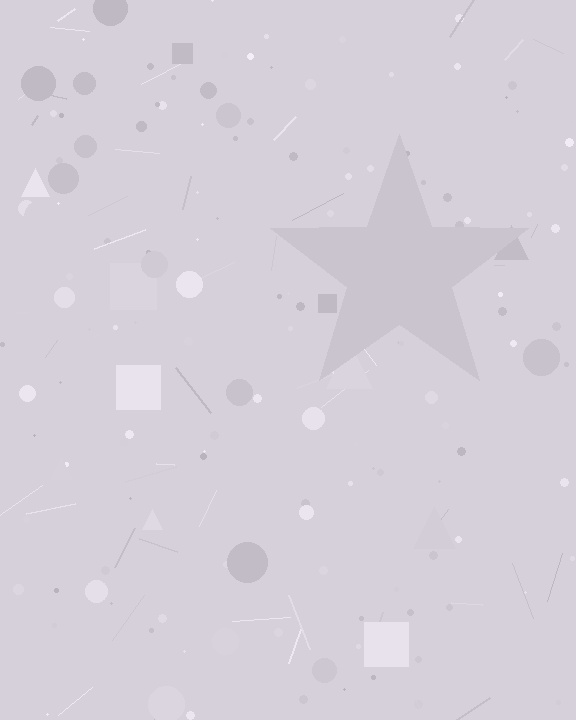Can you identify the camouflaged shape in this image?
The camouflaged shape is a star.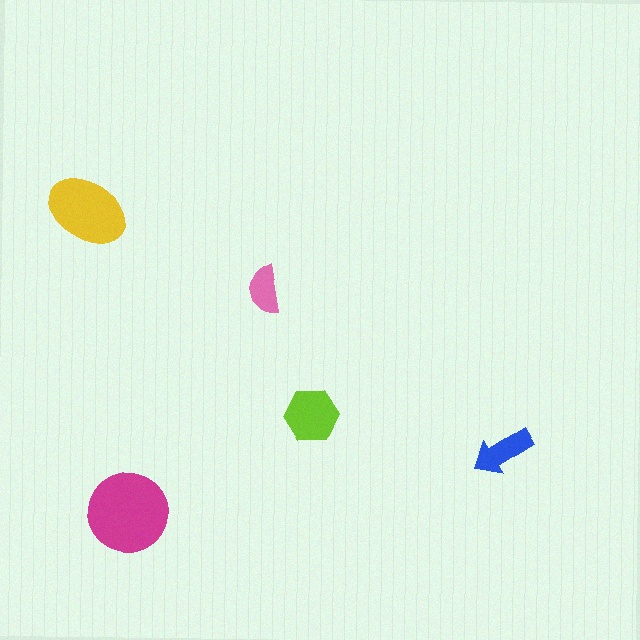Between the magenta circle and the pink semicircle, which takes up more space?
The magenta circle.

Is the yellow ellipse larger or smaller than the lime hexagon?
Larger.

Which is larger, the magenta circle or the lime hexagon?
The magenta circle.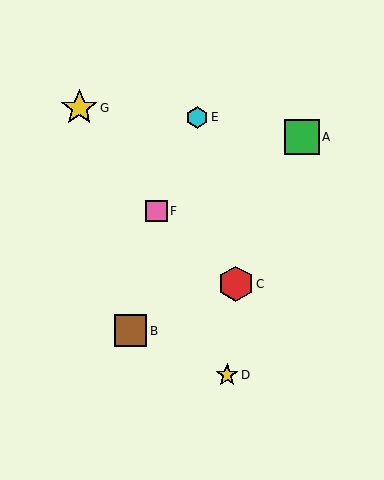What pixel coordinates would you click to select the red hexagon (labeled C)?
Click at (236, 284) to select the red hexagon C.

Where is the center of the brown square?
The center of the brown square is at (131, 331).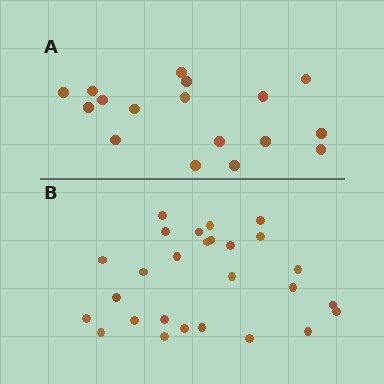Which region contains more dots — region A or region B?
Region B (the bottom region) has more dots.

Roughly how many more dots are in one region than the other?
Region B has roughly 10 or so more dots than region A.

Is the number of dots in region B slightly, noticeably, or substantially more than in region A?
Region B has substantially more. The ratio is roughly 1.6 to 1.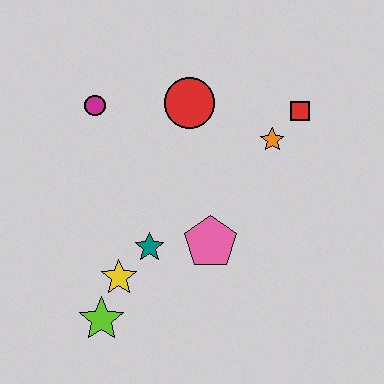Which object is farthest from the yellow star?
The red square is farthest from the yellow star.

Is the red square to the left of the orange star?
No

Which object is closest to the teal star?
The yellow star is closest to the teal star.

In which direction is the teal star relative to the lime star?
The teal star is above the lime star.